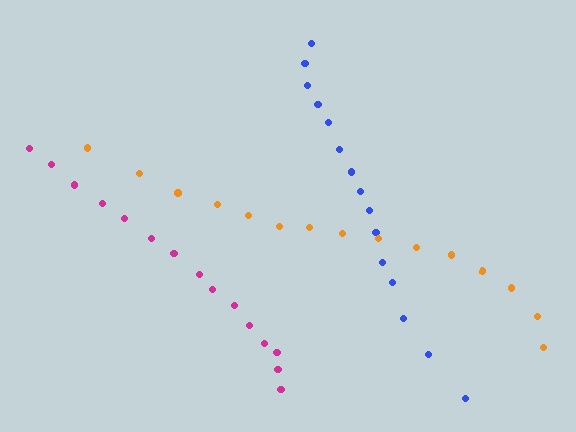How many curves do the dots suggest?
There are 3 distinct paths.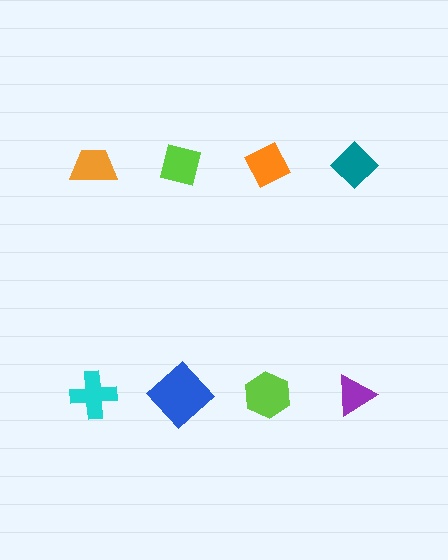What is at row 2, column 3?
A lime hexagon.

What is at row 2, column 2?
A blue diamond.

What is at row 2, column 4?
A purple triangle.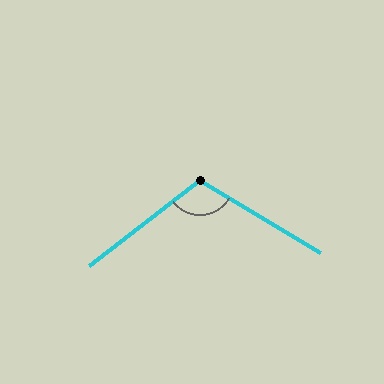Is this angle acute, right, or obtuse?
It is obtuse.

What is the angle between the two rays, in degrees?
Approximately 111 degrees.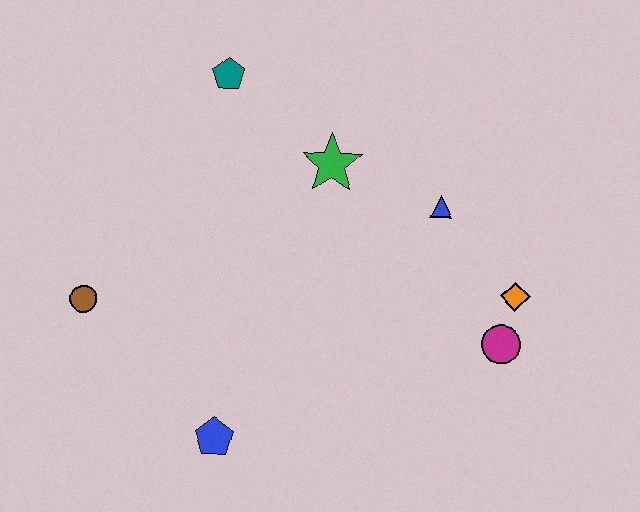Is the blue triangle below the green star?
Yes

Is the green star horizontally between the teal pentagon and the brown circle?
No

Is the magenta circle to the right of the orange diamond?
No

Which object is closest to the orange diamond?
The magenta circle is closest to the orange diamond.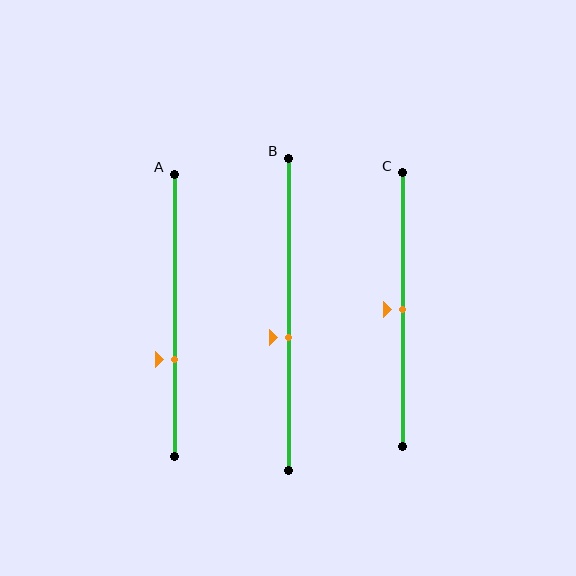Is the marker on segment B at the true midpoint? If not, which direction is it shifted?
No, the marker on segment B is shifted downward by about 7% of the segment length.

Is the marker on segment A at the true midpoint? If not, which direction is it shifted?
No, the marker on segment A is shifted downward by about 16% of the segment length.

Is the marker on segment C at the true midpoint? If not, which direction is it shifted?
Yes, the marker on segment C is at the true midpoint.